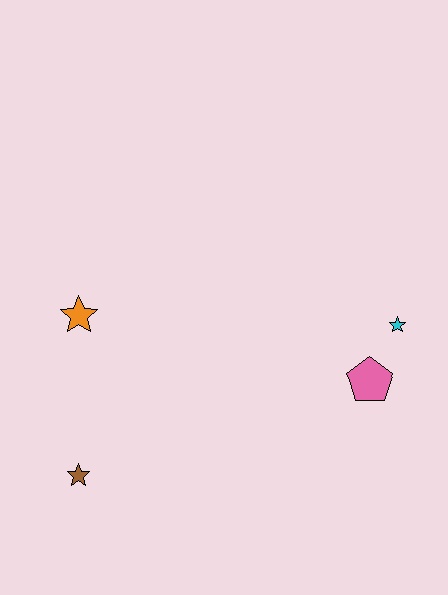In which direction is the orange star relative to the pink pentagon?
The orange star is to the left of the pink pentagon.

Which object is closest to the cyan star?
The pink pentagon is closest to the cyan star.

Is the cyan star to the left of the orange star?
No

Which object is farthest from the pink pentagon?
The brown star is farthest from the pink pentagon.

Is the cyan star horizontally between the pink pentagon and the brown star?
No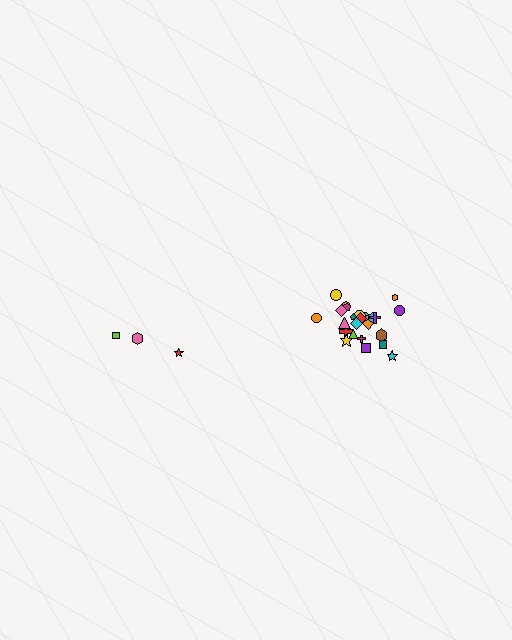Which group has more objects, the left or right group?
The right group.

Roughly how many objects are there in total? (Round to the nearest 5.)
Roughly 30 objects in total.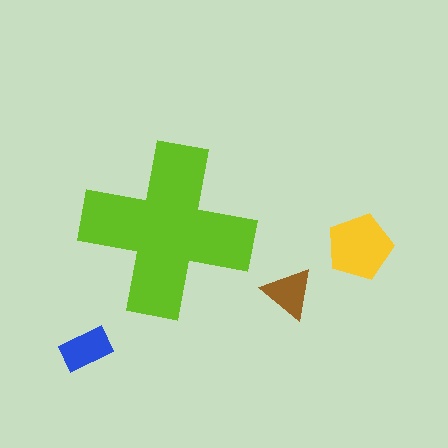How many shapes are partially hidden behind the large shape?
0 shapes are partially hidden.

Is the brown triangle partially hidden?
No, the brown triangle is fully visible.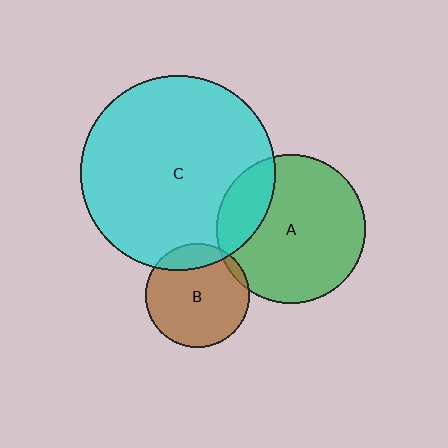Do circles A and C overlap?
Yes.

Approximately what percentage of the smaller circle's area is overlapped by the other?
Approximately 20%.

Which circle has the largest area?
Circle C (cyan).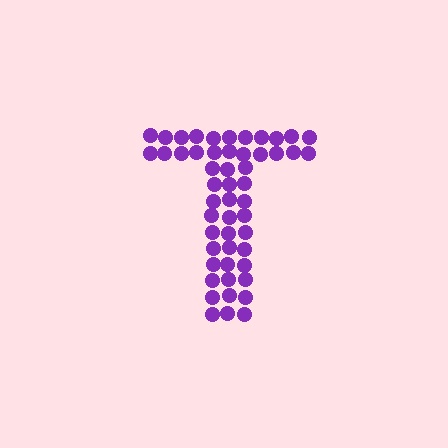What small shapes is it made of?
It is made of small circles.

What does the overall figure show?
The overall figure shows the letter T.